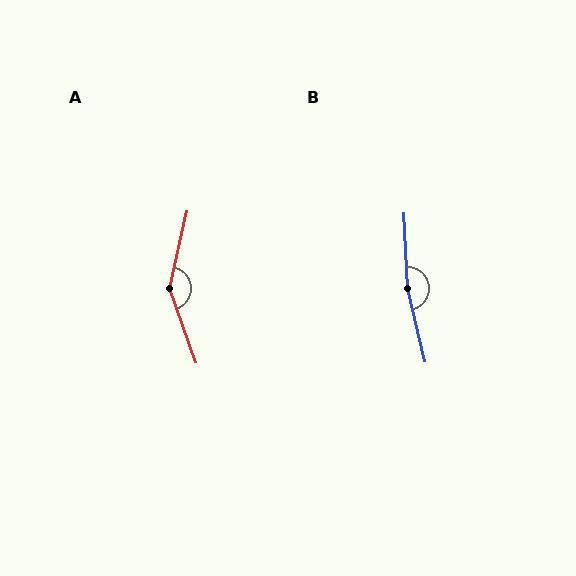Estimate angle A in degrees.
Approximately 147 degrees.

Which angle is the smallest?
A, at approximately 147 degrees.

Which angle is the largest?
B, at approximately 169 degrees.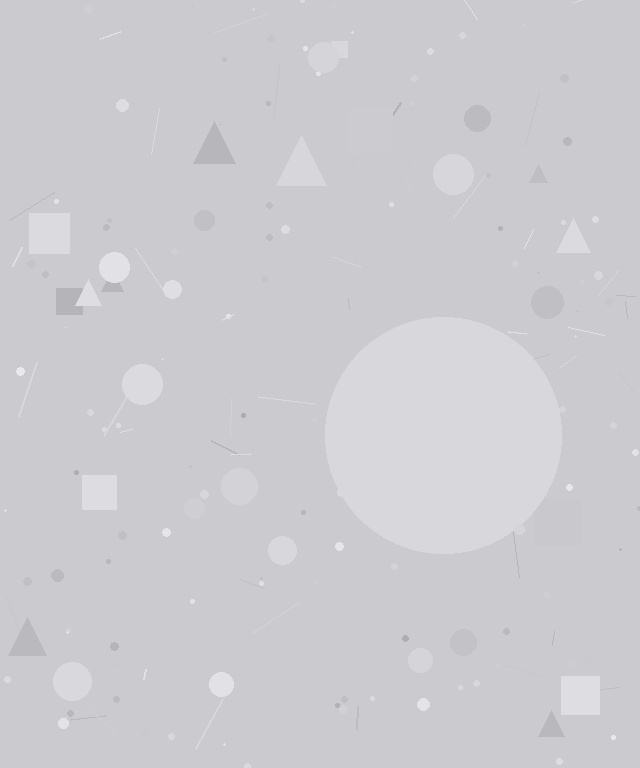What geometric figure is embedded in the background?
A circle is embedded in the background.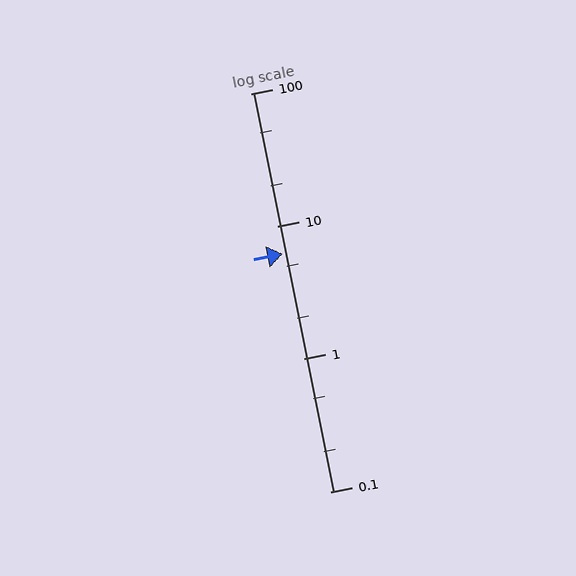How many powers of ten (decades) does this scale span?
The scale spans 3 decades, from 0.1 to 100.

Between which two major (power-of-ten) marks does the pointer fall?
The pointer is between 1 and 10.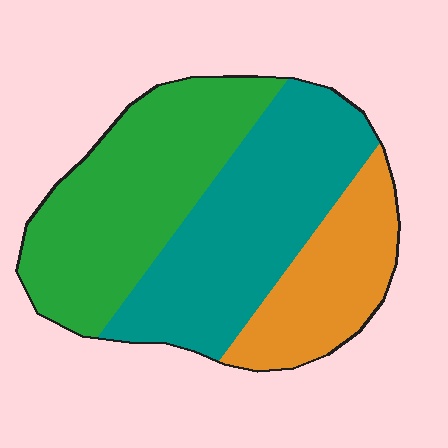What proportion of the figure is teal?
Teal covers roughly 40% of the figure.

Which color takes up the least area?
Orange, at roughly 20%.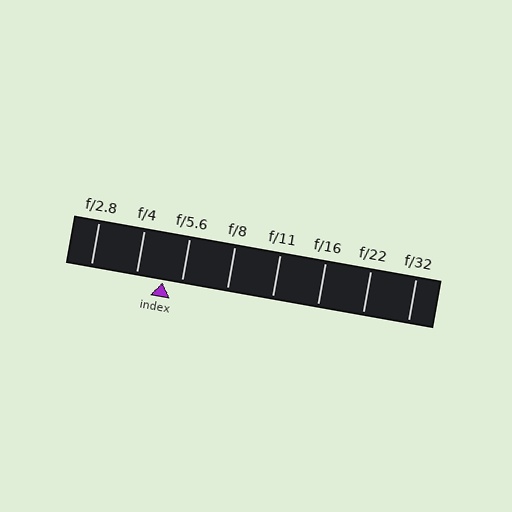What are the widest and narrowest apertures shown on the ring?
The widest aperture shown is f/2.8 and the narrowest is f/32.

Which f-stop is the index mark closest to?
The index mark is closest to f/5.6.